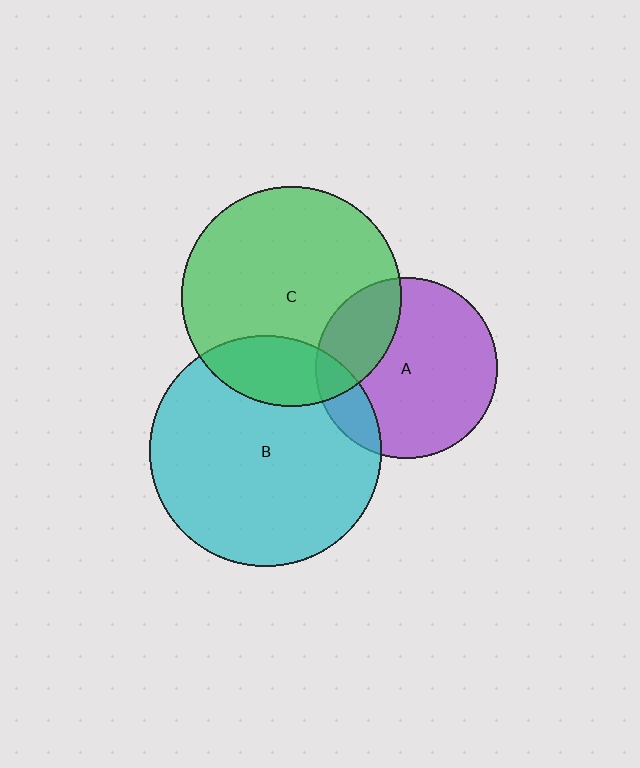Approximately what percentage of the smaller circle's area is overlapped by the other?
Approximately 20%.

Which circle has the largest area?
Circle B (cyan).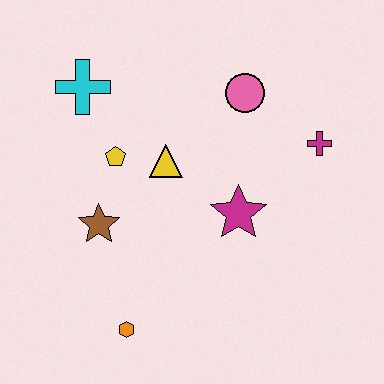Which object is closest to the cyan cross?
The yellow pentagon is closest to the cyan cross.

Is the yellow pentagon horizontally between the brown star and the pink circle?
Yes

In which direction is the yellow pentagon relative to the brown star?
The yellow pentagon is above the brown star.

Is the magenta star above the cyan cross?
No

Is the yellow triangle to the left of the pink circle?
Yes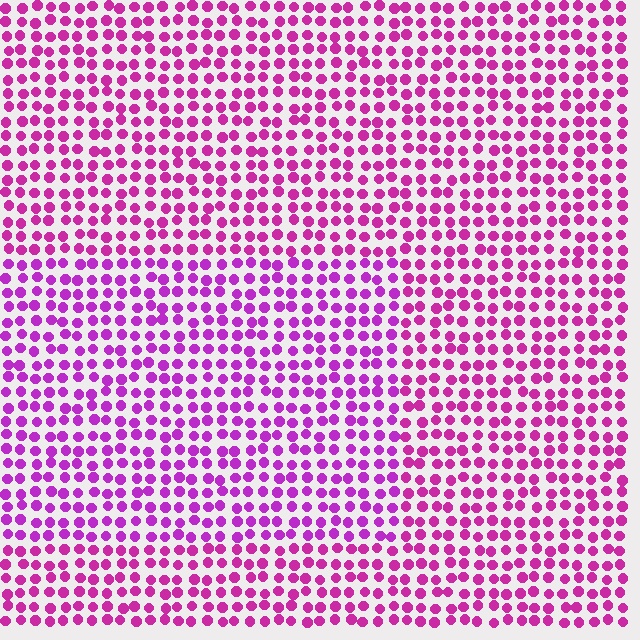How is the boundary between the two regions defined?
The boundary is defined purely by a slight shift in hue (about 20 degrees). Spacing, size, and orientation are identical on both sides.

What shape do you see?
I see a rectangle.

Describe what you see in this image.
The image is filled with small magenta elements in a uniform arrangement. A rectangle-shaped region is visible where the elements are tinted to a slightly different hue, forming a subtle color boundary.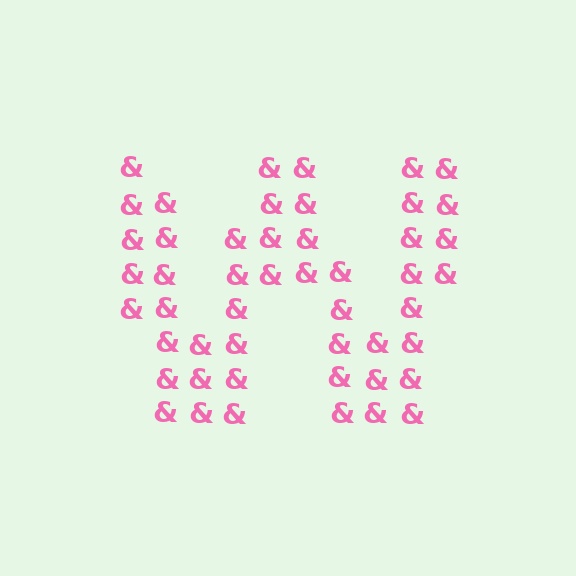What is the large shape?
The large shape is the letter W.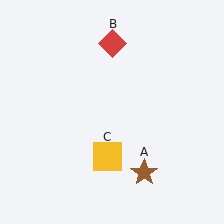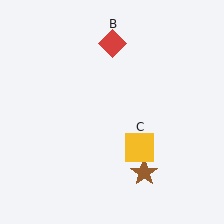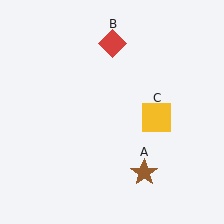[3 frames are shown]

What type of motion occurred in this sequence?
The yellow square (object C) rotated counterclockwise around the center of the scene.